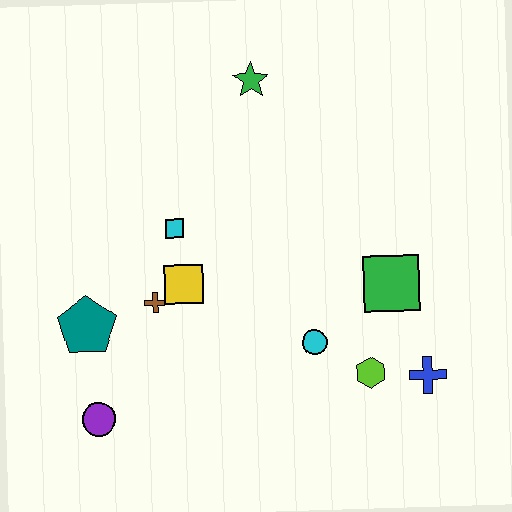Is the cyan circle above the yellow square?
No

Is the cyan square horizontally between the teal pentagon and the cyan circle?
Yes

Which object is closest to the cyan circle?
The lime hexagon is closest to the cyan circle.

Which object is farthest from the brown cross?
The blue cross is farthest from the brown cross.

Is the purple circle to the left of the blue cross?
Yes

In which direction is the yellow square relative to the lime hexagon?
The yellow square is to the left of the lime hexagon.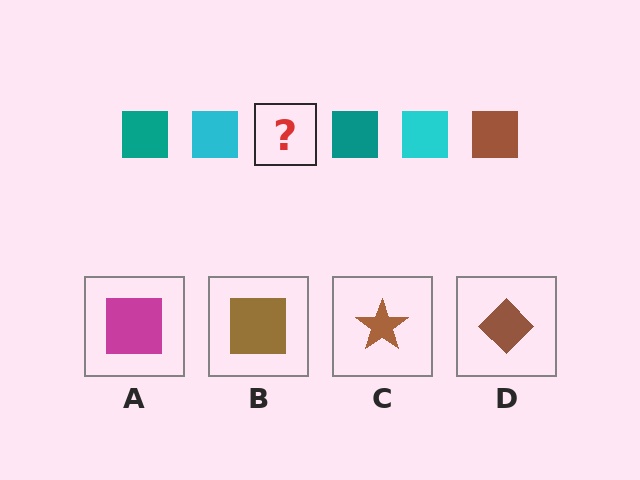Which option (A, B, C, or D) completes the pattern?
B.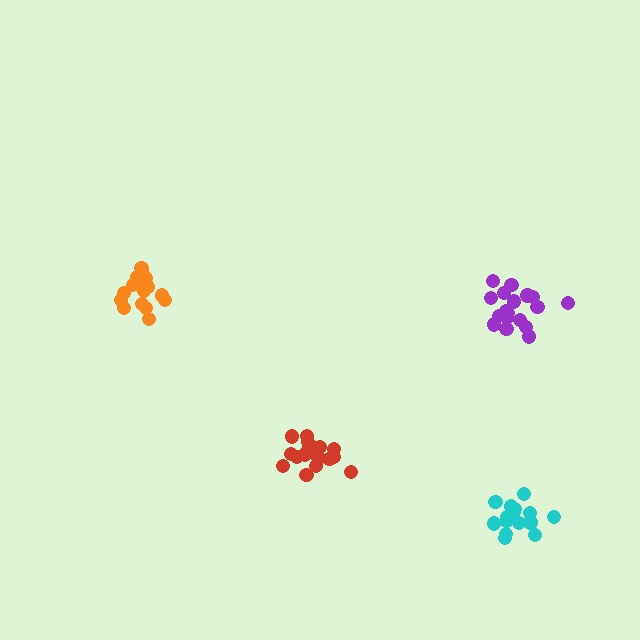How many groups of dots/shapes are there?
There are 4 groups.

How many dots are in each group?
Group 1: 18 dots, Group 2: 18 dots, Group 3: 16 dots, Group 4: 19 dots (71 total).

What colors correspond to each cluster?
The clusters are colored: red, orange, cyan, purple.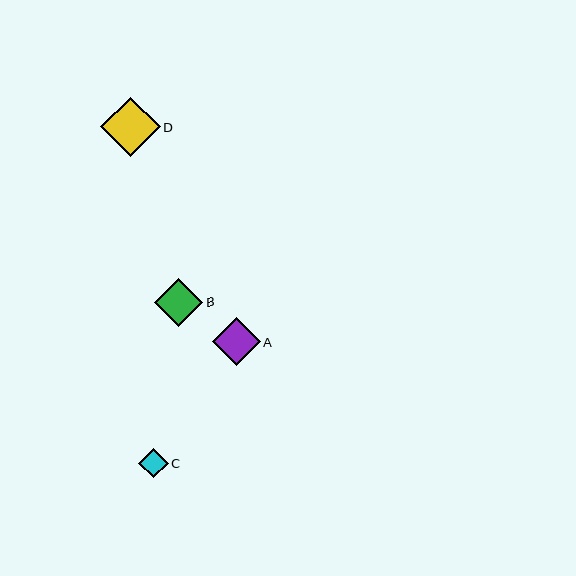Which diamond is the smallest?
Diamond C is the smallest with a size of approximately 29 pixels.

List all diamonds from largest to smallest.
From largest to smallest: D, B, A, C.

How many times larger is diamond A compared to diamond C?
Diamond A is approximately 1.6 times the size of diamond C.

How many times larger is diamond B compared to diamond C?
Diamond B is approximately 1.7 times the size of diamond C.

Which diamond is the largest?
Diamond D is the largest with a size of approximately 60 pixels.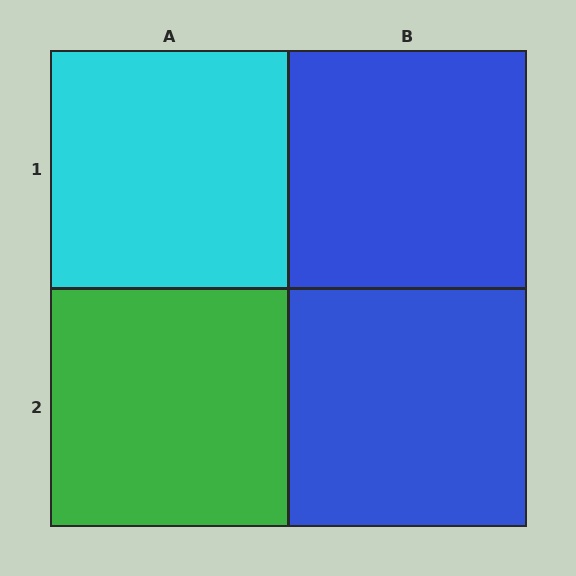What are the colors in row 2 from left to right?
Green, blue.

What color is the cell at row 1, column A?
Cyan.